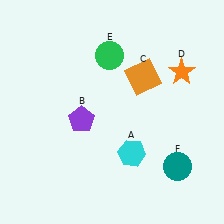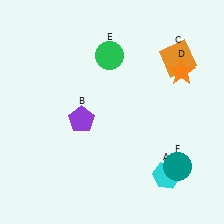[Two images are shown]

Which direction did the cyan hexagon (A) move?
The cyan hexagon (A) moved right.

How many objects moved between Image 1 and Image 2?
2 objects moved between the two images.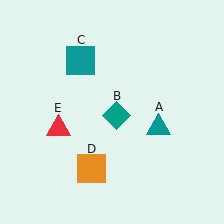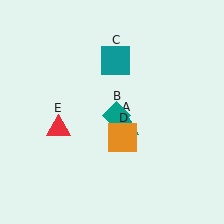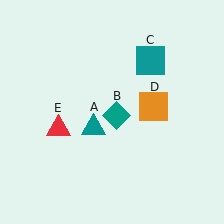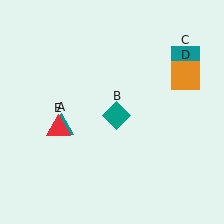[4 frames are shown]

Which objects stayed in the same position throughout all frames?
Teal diamond (object B) and red triangle (object E) remained stationary.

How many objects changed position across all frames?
3 objects changed position: teal triangle (object A), teal square (object C), orange square (object D).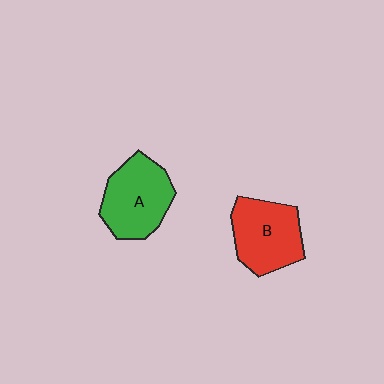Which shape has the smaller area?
Shape B (red).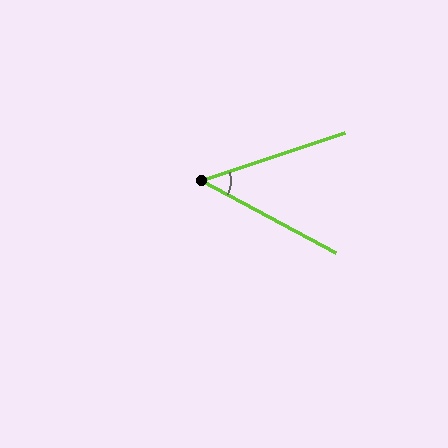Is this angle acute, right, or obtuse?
It is acute.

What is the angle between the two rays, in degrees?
Approximately 47 degrees.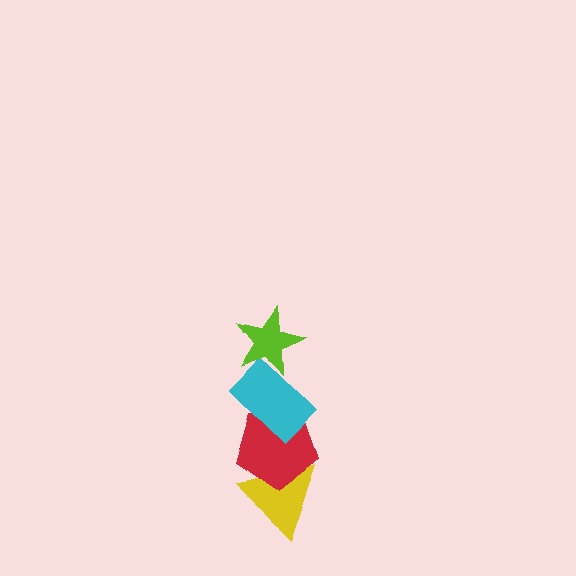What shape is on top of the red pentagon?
The cyan rectangle is on top of the red pentagon.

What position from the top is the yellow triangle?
The yellow triangle is 4th from the top.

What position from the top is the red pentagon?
The red pentagon is 3rd from the top.